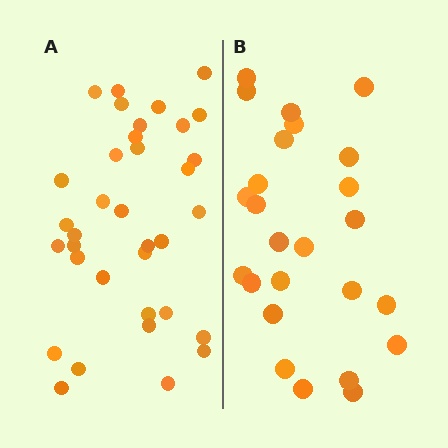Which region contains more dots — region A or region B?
Region A (the left region) has more dots.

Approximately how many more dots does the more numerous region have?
Region A has roughly 10 or so more dots than region B.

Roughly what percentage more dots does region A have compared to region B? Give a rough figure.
About 40% more.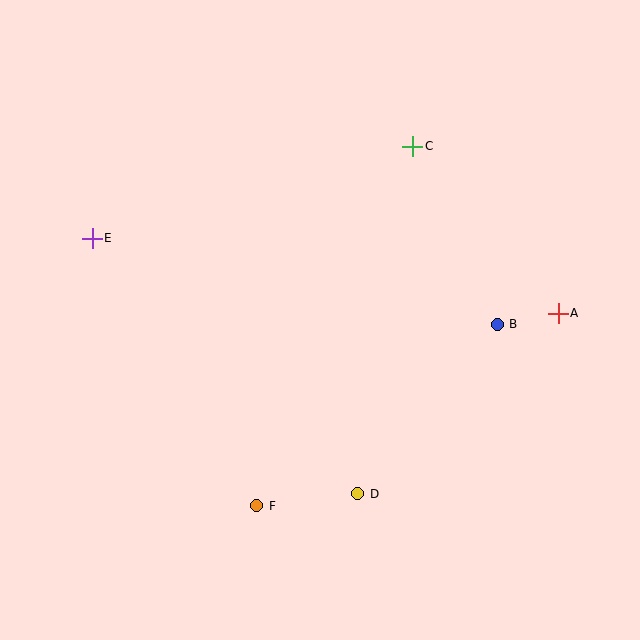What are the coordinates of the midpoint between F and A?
The midpoint between F and A is at (407, 409).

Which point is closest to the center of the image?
Point B at (497, 324) is closest to the center.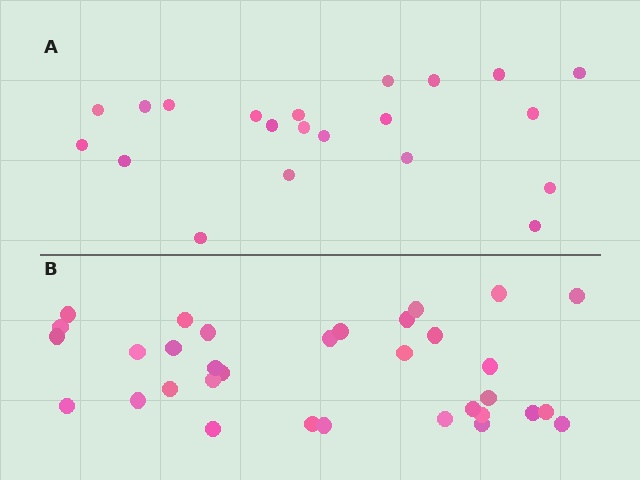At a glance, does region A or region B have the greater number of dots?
Region B (the bottom region) has more dots.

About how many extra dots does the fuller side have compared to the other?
Region B has roughly 12 or so more dots than region A.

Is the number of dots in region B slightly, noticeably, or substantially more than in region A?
Region B has substantially more. The ratio is roughly 1.6 to 1.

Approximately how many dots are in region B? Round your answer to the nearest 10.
About 30 dots. (The exact count is 33, which rounds to 30.)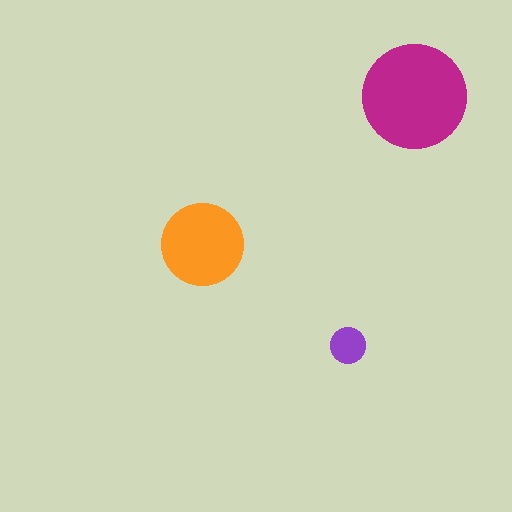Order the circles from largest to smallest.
the magenta one, the orange one, the purple one.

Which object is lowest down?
The purple circle is bottommost.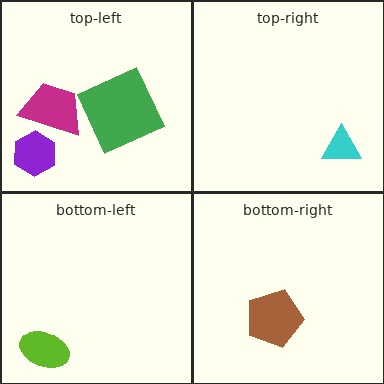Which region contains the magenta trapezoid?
The top-left region.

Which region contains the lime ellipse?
The bottom-left region.